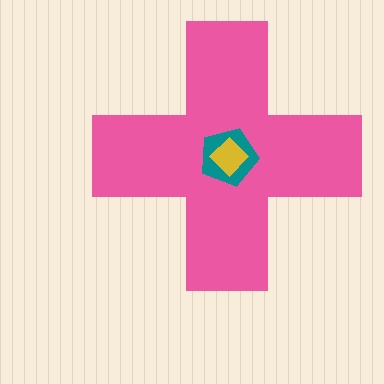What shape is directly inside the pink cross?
The teal pentagon.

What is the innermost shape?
The yellow diamond.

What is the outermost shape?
The pink cross.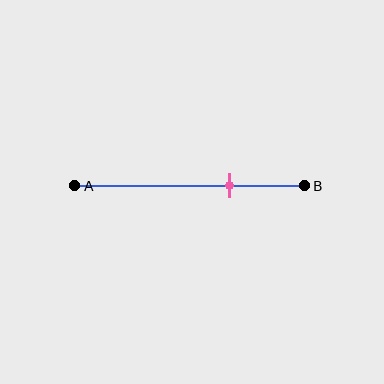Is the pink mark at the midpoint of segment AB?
No, the mark is at about 65% from A, not at the 50% midpoint.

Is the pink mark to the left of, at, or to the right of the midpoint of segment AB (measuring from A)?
The pink mark is to the right of the midpoint of segment AB.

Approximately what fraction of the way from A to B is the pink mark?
The pink mark is approximately 65% of the way from A to B.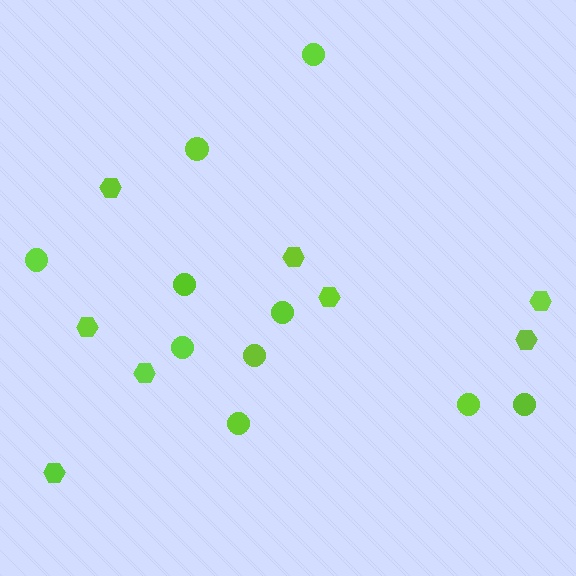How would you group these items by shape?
There are 2 groups: one group of circles (10) and one group of hexagons (8).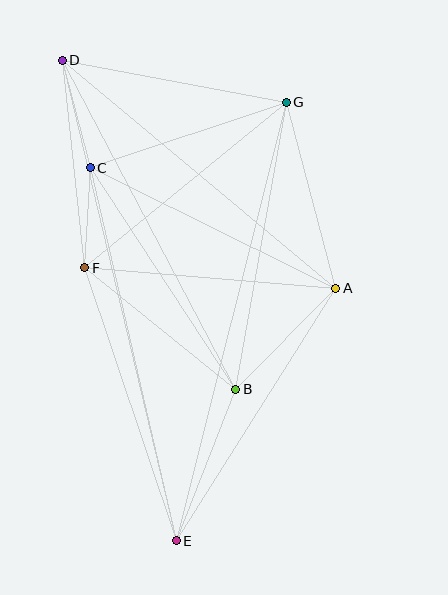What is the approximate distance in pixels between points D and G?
The distance between D and G is approximately 228 pixels.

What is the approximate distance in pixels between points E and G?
The distance between E and G is approximately 452 pixels.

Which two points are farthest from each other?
Points D and E are farthest from each other.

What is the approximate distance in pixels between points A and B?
The distance between A and B is approximately 142 pixels.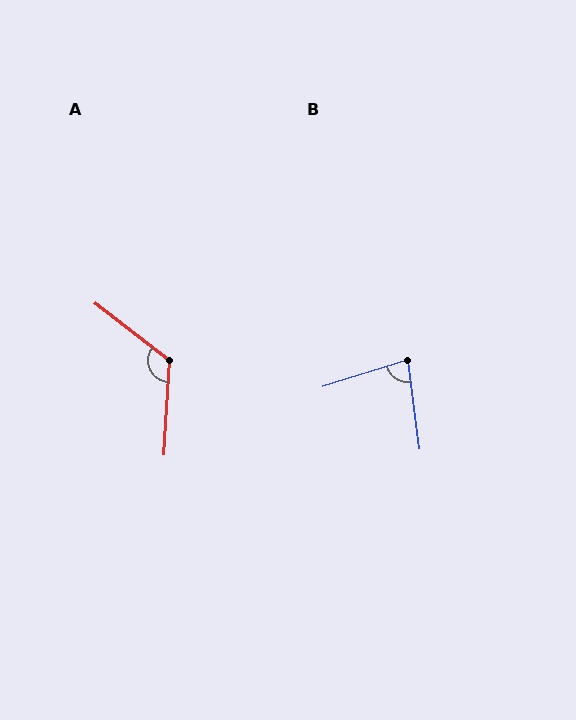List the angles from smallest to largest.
B (80°), A (124°).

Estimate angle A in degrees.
Approximately 124 degrees.